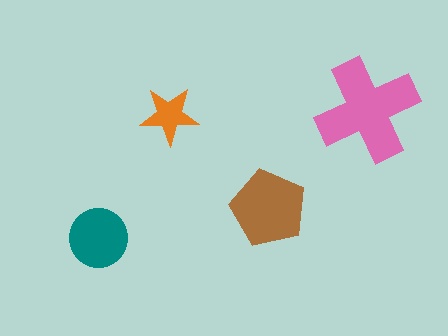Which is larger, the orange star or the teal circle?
The teal circle.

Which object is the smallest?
The orange star.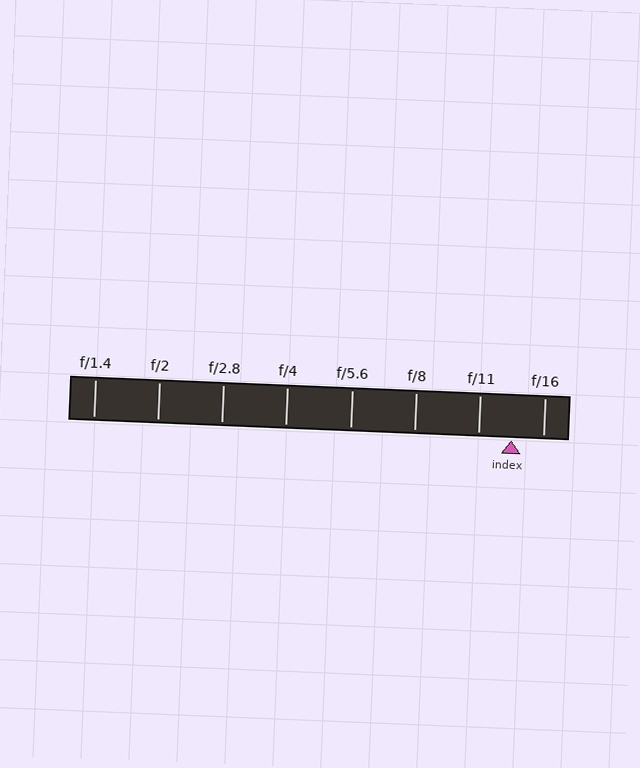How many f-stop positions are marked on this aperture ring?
There are 8 f-stop positions marked.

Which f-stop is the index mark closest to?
The index mark is closest to f/16.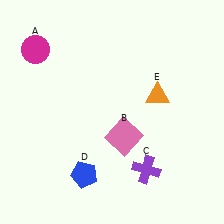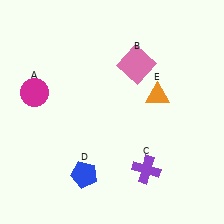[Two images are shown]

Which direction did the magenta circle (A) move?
The magenta circle (A) moved down.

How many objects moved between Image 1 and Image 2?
2 objects moved between the two images.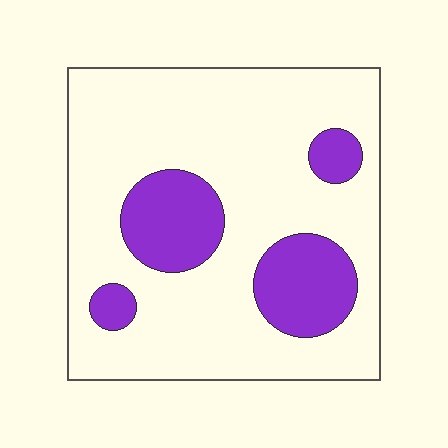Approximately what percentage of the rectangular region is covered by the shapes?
Approximately 20%.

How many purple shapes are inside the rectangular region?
4.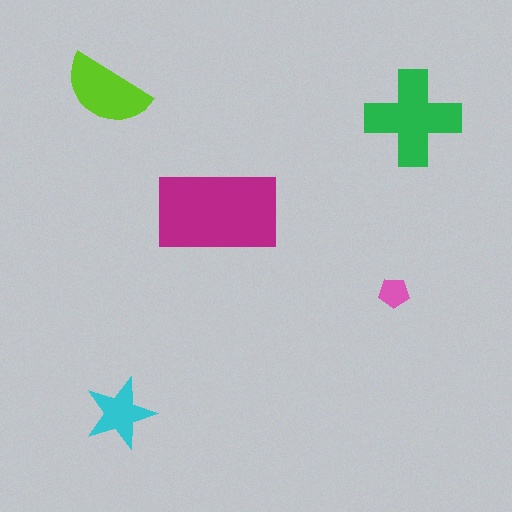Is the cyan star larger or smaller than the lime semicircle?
Smaller.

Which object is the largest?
The magenta rectangle.